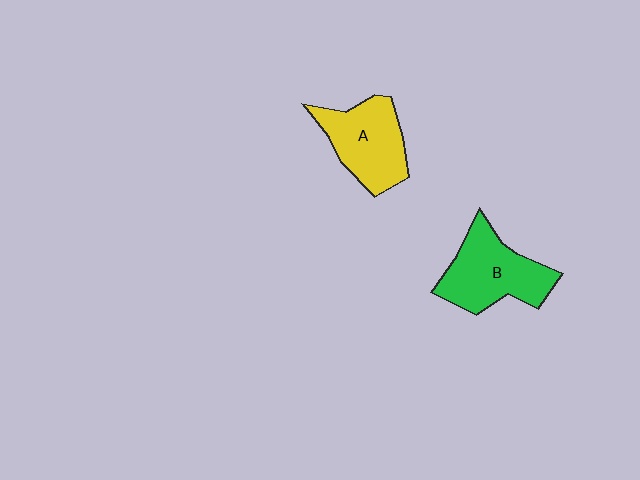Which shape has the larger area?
Shape B (green).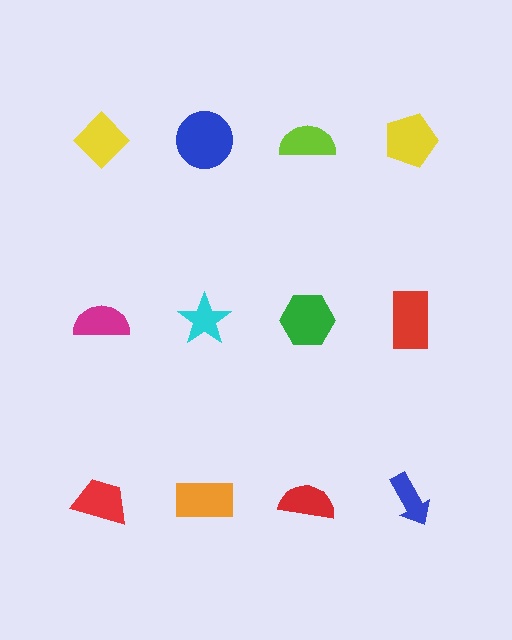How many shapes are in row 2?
4 shapes.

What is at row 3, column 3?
A red semicircle.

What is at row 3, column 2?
An orange rectangle.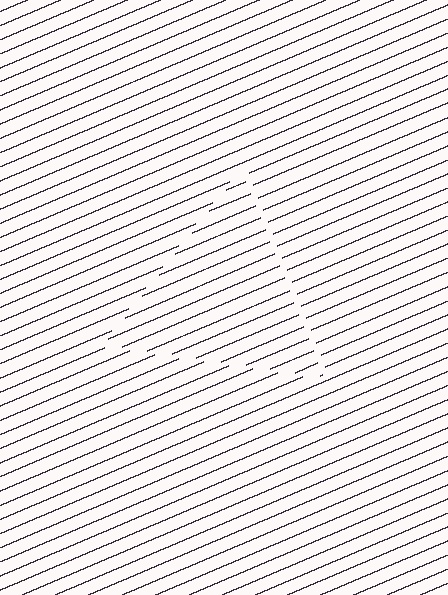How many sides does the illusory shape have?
3 sides — the line-ends trace a triangle.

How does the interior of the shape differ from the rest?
The interior of the shape contains the same grating, shifted by half a period — the contour is defined by the phase discontinuity where line-ends from the inner and outer gratings abut.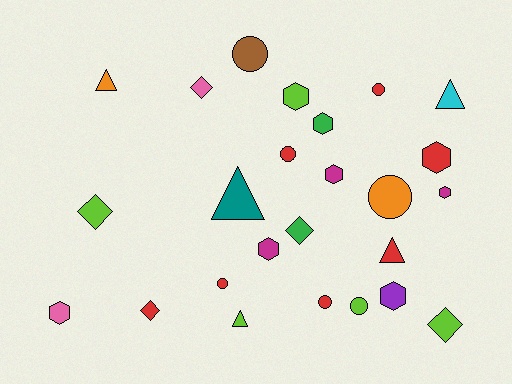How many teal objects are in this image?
There is 1 teal object.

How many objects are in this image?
There are 25 objects.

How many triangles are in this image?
There are 5 triangles.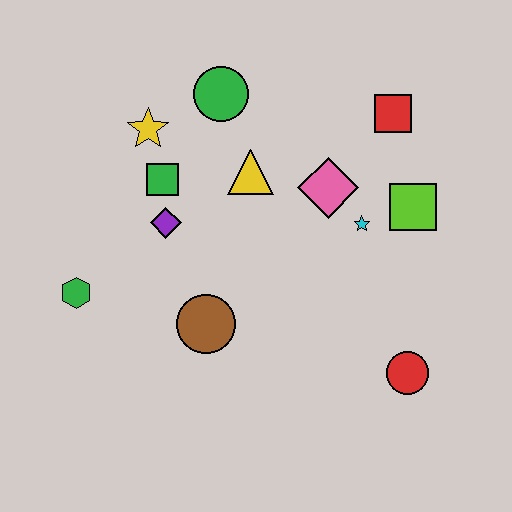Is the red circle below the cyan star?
Yes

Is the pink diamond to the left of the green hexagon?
No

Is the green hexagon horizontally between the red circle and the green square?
No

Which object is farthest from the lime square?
The green hexagon is farthest from the lime square.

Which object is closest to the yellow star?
The green square is closest to the yellow star.